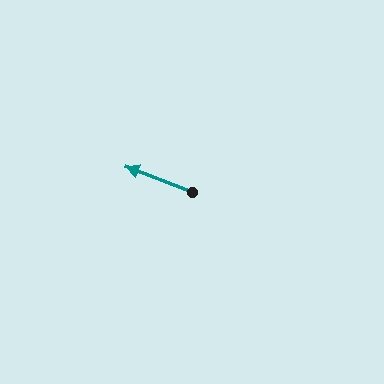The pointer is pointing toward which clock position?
Roughly 10 o'clock.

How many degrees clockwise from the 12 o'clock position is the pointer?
Approximately 291 degrees.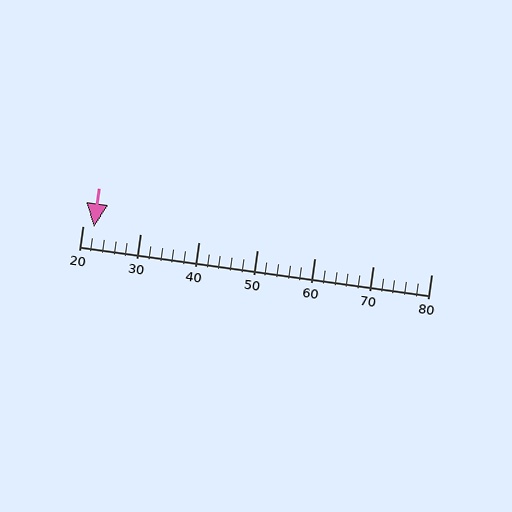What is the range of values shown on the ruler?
The ruler shows values from 20 to 80.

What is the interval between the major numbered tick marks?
The major tick marks are spaced 10 units apart.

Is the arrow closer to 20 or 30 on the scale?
The arrow is closer to 20.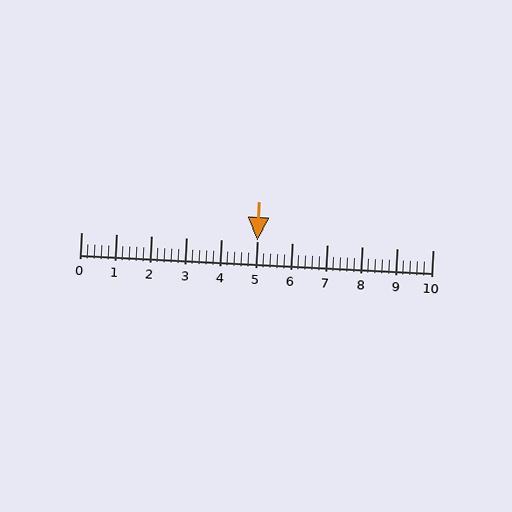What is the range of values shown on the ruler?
The ruler shows values from 0 to 10.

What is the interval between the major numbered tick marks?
The major tick marks are spaced 1 units apart.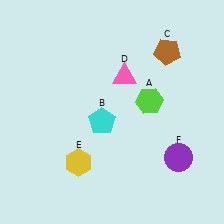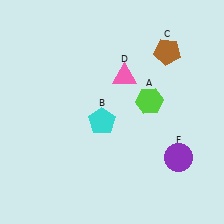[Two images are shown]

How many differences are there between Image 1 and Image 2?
There is 1 difference between the two images.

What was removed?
The yellow hexagon (E) was removed in Image 2.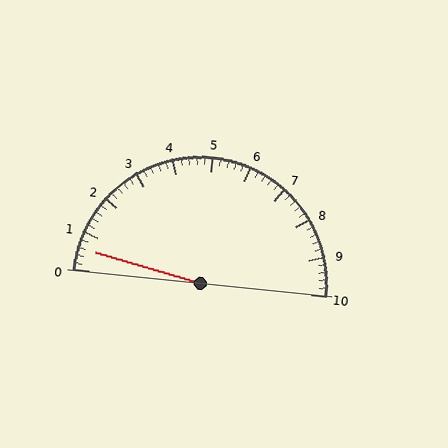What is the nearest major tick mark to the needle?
The nearest major tick mark is 1.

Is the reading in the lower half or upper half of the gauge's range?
The reading is in the lower half of the range (0 to 10).